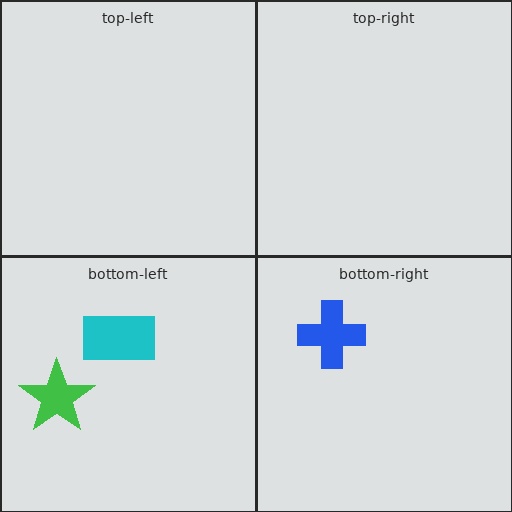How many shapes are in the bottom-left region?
2.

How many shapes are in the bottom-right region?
1.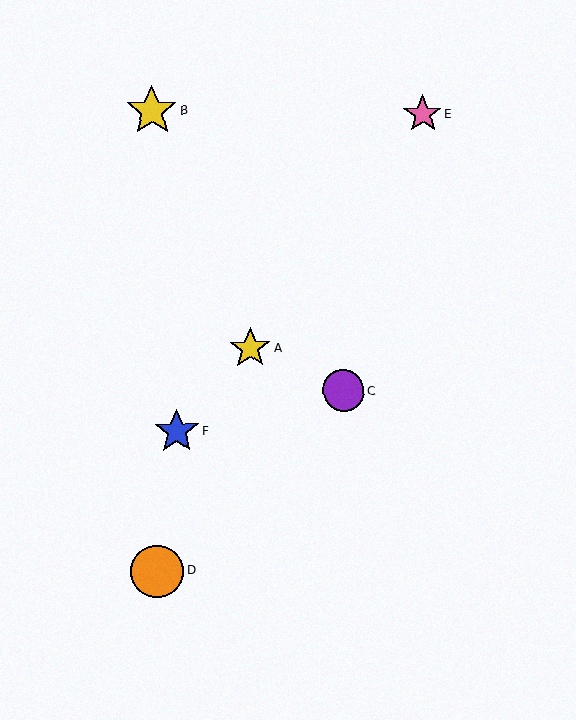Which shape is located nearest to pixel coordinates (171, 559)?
The orange circle (labeled D) at (157, 571) is nearest to that location.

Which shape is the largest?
The orange circle (labeled D) is the largest.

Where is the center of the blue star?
The center of the blue star is at (177, 431).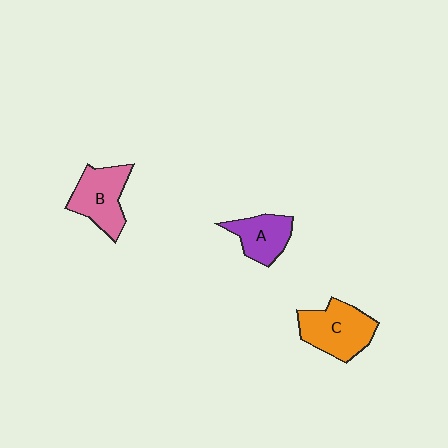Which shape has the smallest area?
Shape A (purple).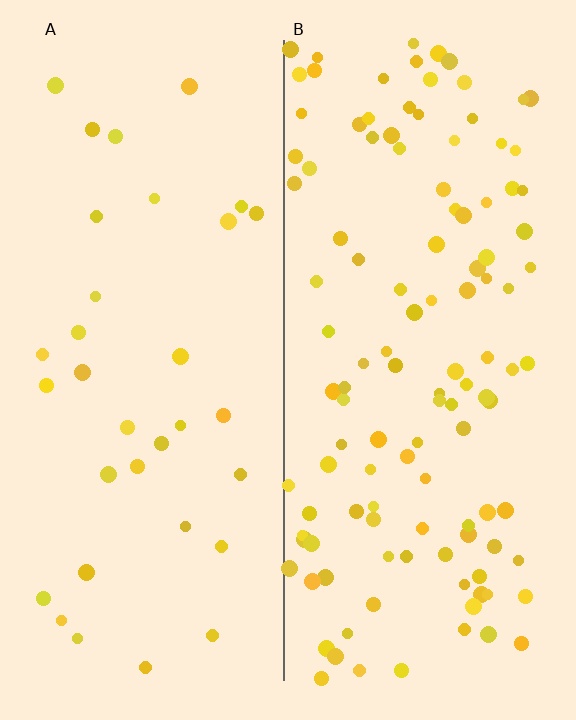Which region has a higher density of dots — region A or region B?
B (the right).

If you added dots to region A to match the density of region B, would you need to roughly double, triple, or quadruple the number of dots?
Approximately quadruple.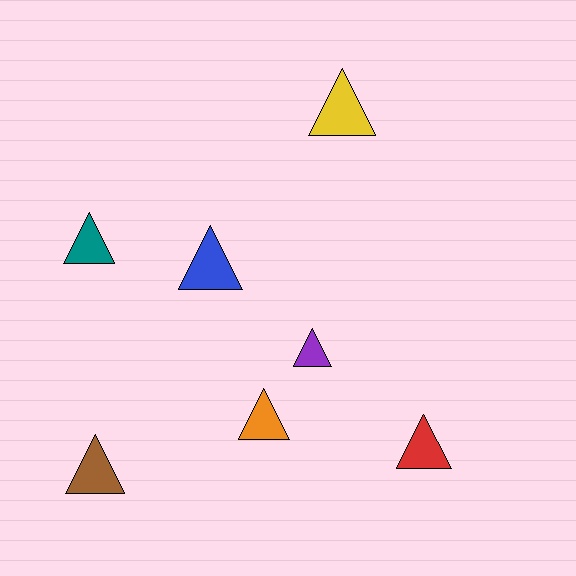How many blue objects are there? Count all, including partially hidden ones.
There is 1 blue object.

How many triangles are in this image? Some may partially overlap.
There are 7 triangles.